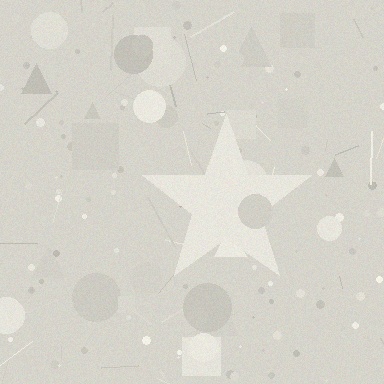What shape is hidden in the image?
A star is hidden in the image.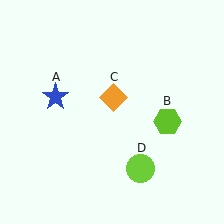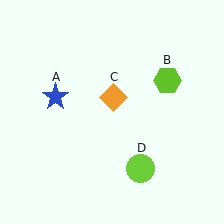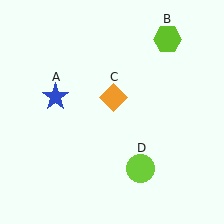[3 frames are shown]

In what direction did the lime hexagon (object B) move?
The lime hexagon (object B) moved up.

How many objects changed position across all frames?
1 object changed position: lime hexagon (object B).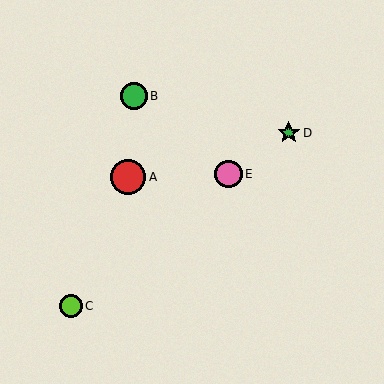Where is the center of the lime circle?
The center of the lime circle is at (71, 306).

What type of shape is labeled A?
Shape A is a red circle.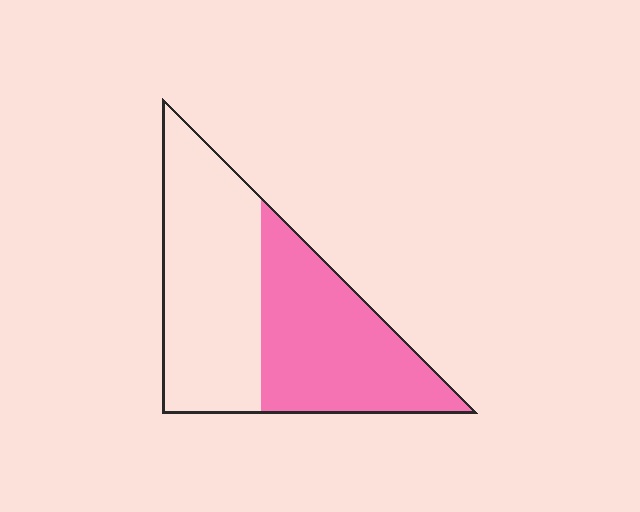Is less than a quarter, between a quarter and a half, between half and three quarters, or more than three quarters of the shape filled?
Between a quarter and a half.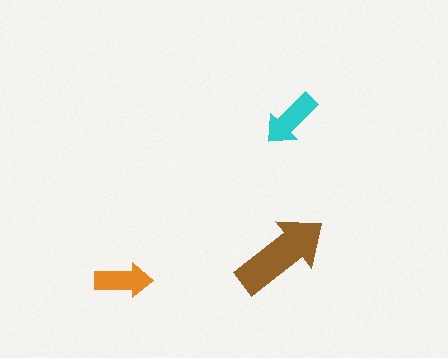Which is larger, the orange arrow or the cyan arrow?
The cyan one.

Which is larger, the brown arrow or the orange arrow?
The brown one.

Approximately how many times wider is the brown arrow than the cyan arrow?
About 1.5 times wider.